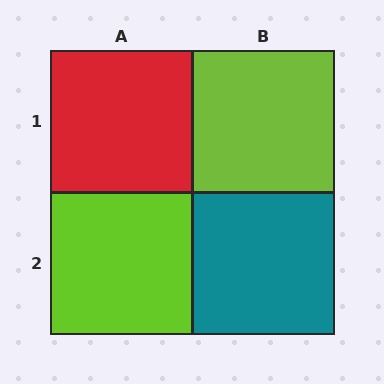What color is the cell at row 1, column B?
Lime.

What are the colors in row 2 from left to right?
Lime, teal.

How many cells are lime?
2 cells are lime.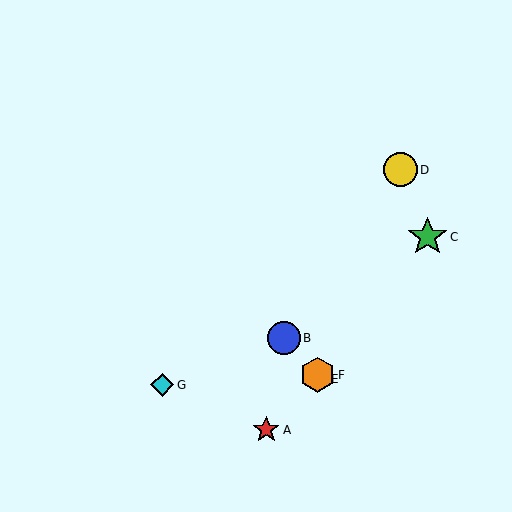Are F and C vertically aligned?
No, F is at x≈318 and C is at x≈427.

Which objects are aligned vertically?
Objects E, F are aligned vertically.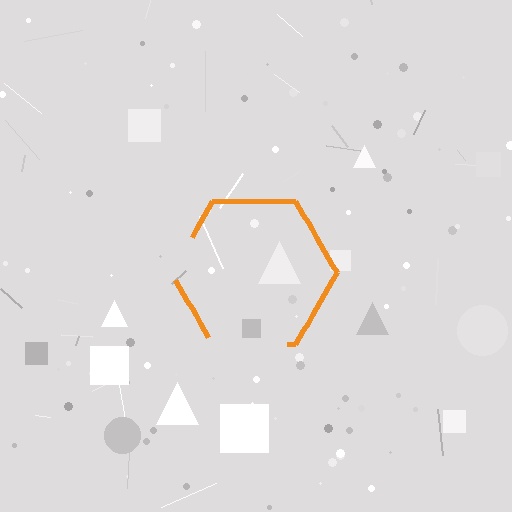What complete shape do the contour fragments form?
The contour fragments form a hexagon.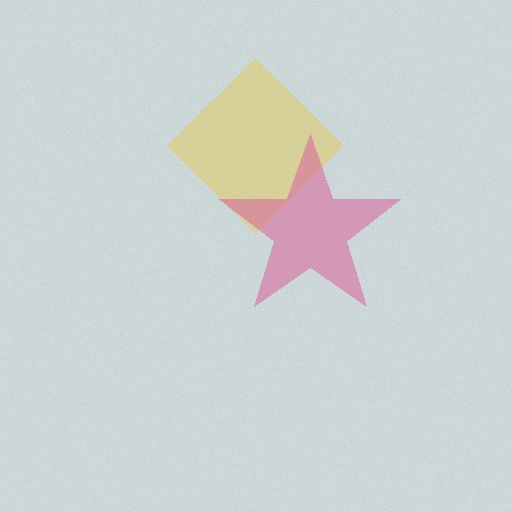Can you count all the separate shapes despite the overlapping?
Yes, there are 2 separate shapes.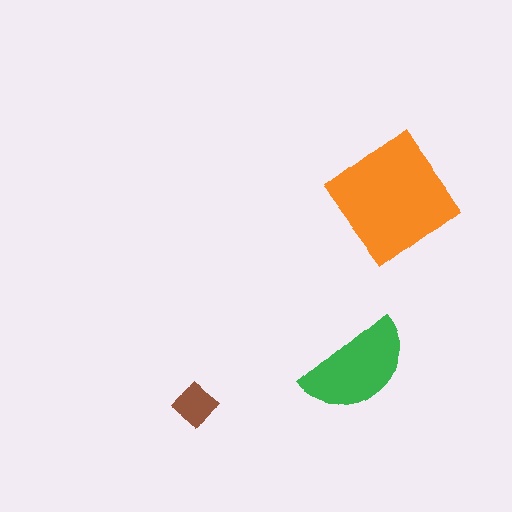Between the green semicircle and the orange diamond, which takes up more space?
The orange diamond.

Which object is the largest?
The orange diamond.